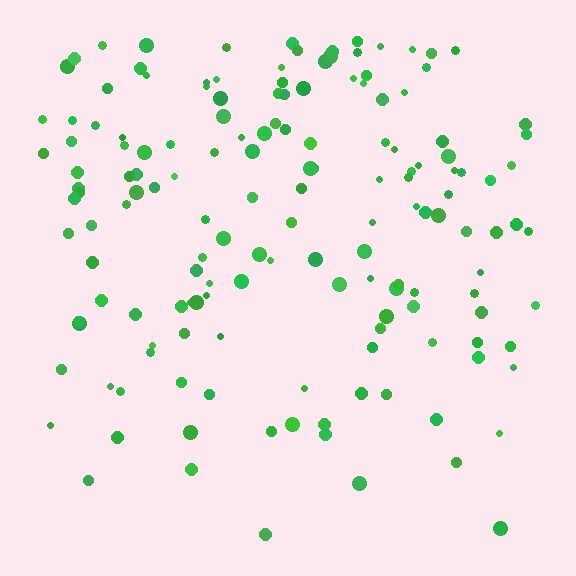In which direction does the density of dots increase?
From bottom to top, with the top side densest.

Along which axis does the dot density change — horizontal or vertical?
Vertical.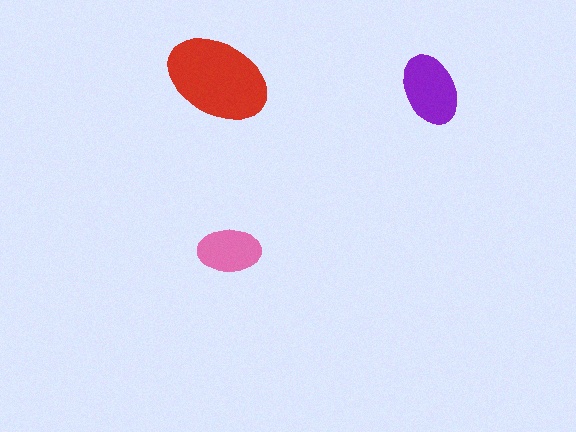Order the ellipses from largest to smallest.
the red one, the purple one, the pink one.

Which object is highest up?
The red ellipse is topmost.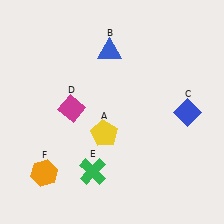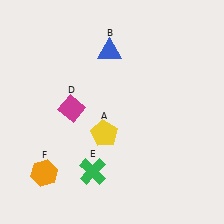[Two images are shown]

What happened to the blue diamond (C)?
The blue diamond (C) was removed in Image 2. It was in the bottom-right area of Image 1.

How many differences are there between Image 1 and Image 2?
There is 1 difference between the two images.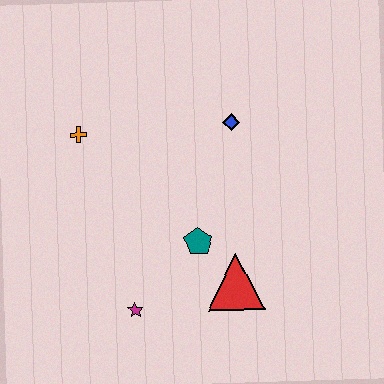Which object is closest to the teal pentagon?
The red triangle is closest to the teal pentagon.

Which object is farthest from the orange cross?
The red triangle is farthest from the orange cross.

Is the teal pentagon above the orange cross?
No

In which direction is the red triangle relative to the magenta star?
The red triangle is to the right of the magenta star.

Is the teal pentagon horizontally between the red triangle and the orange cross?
Yes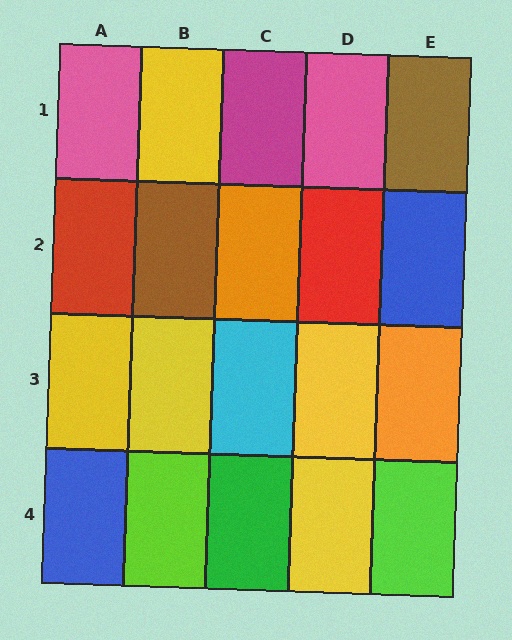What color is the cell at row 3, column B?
Yellow.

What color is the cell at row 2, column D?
Red.